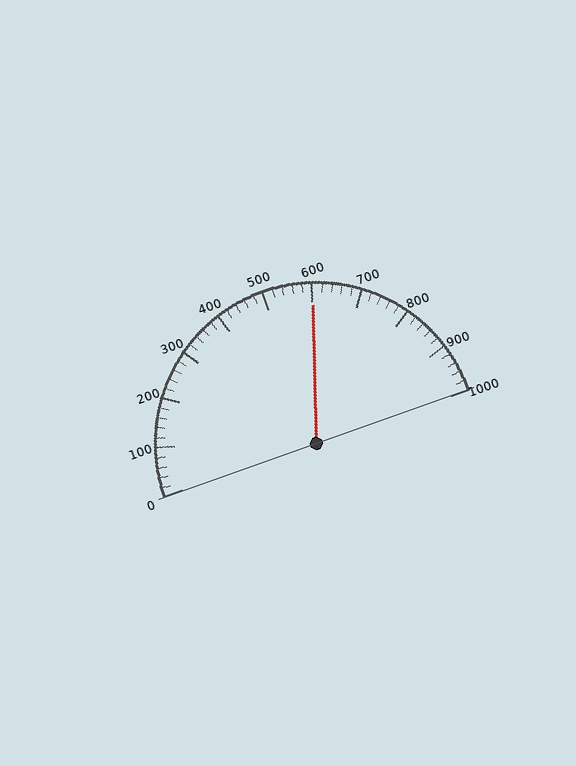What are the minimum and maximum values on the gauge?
The gauge ranges from 0 to 1000.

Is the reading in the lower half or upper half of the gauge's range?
The reading is in the upper half of the range (0 to 1000).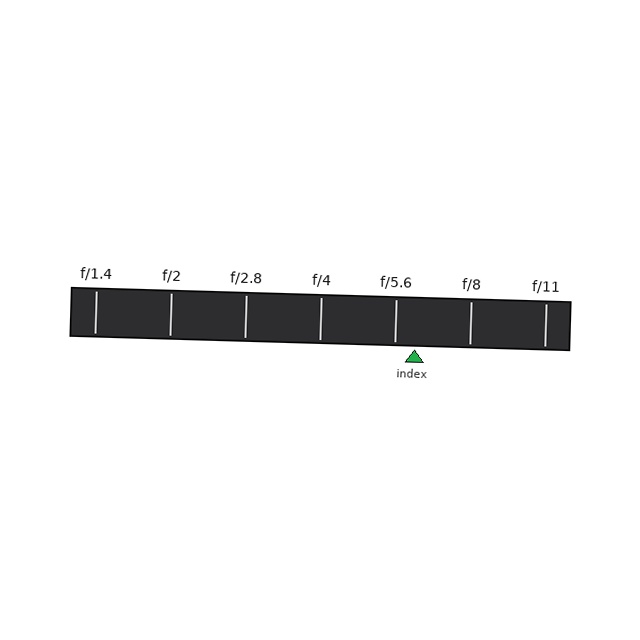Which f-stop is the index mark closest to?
The index mark is closest to f/5.6.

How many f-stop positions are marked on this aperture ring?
There are 7 f-stop positions marked.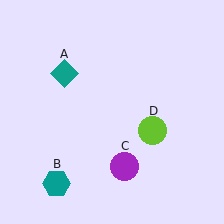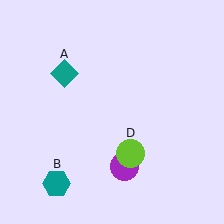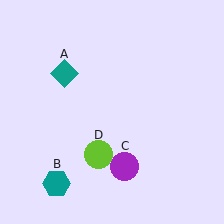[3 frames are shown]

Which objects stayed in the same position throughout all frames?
Teal diamond (object A) and teal hexagon (object B) and purple circle (object C) remained stationary.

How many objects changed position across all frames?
1 object changed position: lime circle (object D).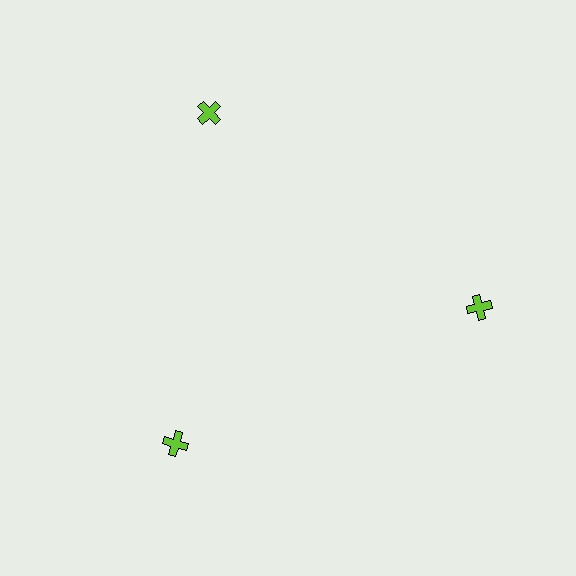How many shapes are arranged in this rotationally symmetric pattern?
There are 3 shapes, arranged in 3 groups of 1.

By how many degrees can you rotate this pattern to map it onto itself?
The pattern maps onto itself every 120 degrees of rotation.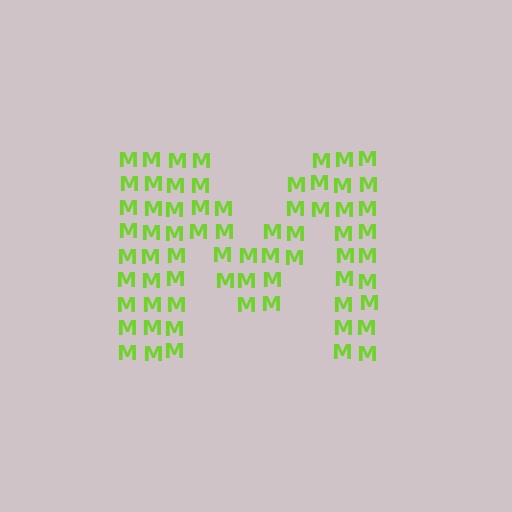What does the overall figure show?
The overall figure shows the letter M.